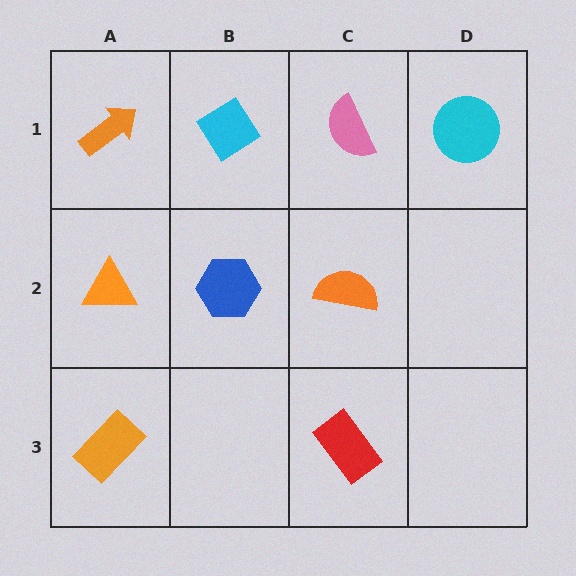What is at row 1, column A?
An orange arrow.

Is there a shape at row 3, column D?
No, that cell is empty.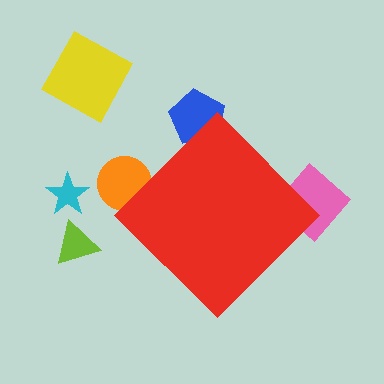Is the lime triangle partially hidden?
No, the lime triangle is fully visible.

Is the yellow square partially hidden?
No, the yellow square is fully visible.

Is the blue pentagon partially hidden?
Yes, the blue pentagon is partially hidden behind the red diamond.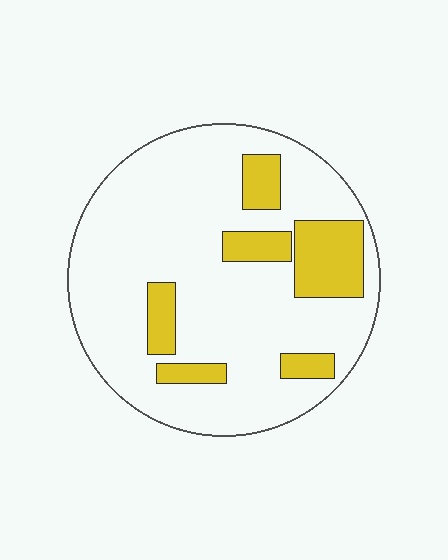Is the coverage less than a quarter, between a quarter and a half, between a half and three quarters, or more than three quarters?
Less than a quarter.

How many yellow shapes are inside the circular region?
6.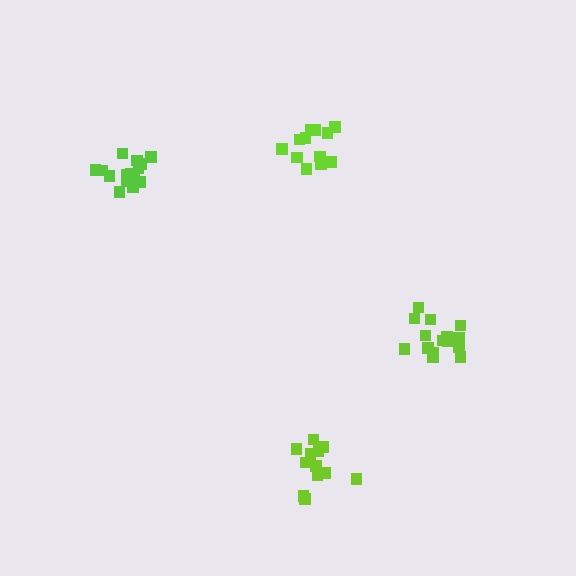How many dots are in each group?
Group 1: 15 dots, Group 2: 16 dots, Group 3: 13 dots, Group 4: 12 dots (56 total).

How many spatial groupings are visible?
There are 4 spatial groupings.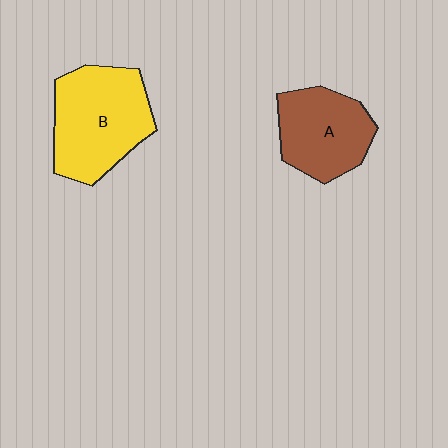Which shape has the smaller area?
Shape A (brown).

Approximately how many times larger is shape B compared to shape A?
Approximately 1.3 times.